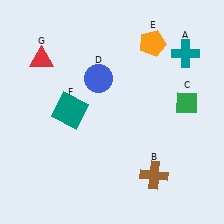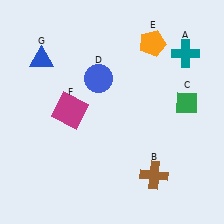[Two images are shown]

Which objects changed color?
F changed from teal to magenta. G changed from red to blue.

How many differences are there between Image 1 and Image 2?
There are 2 differences between the two images.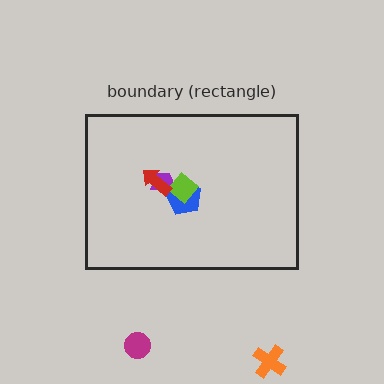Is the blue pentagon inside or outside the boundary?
Inside.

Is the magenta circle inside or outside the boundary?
Outside.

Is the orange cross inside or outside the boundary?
Outside.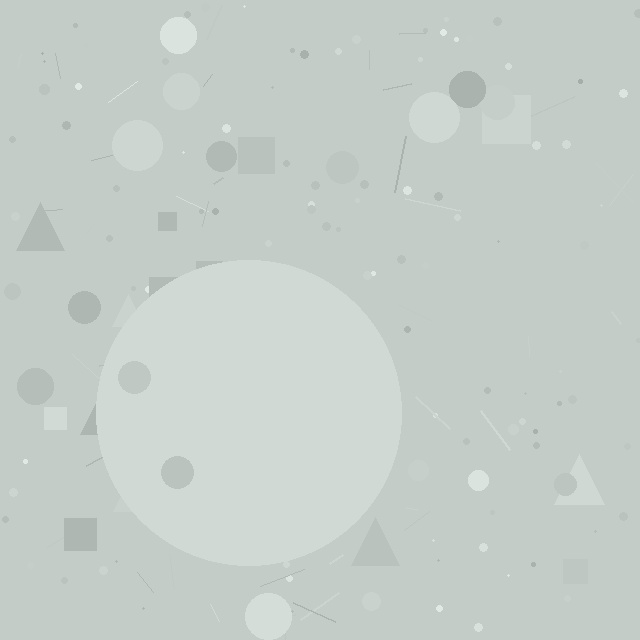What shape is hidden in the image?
A circle is hidden in the image.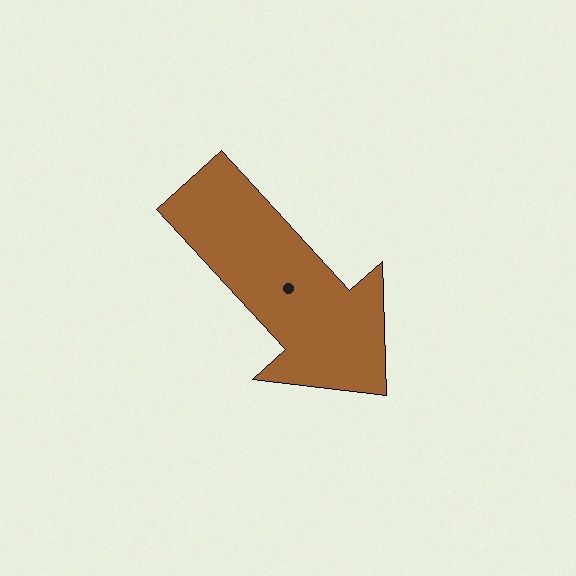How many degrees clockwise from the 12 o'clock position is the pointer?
Approximately 138 degrees.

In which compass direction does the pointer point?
Southeast.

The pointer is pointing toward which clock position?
Roughly 5 o'clock.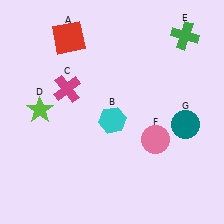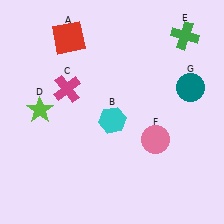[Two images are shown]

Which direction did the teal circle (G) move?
The teal circle (G) moved up.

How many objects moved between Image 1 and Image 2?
1 object moved between the two images.